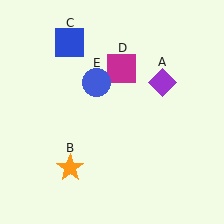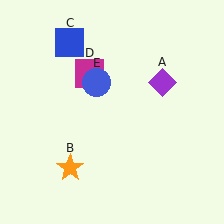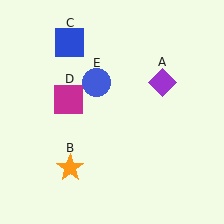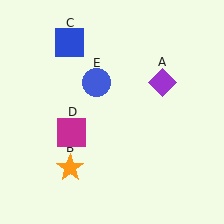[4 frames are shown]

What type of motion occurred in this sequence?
The magenta square (object D) rotated counterclockwise around the center of the scene.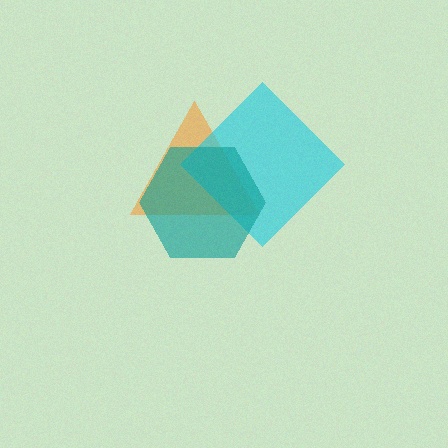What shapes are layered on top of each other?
The layered shapes are: an orange triangle, a cyan diamond, a teal hexagon.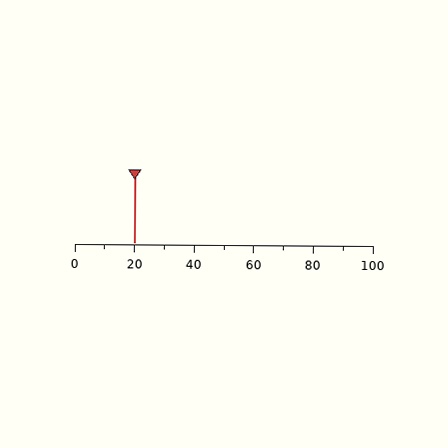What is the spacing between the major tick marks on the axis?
The major ticks are spaced 20 apart.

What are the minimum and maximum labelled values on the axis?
The axis runs from 0 to 100.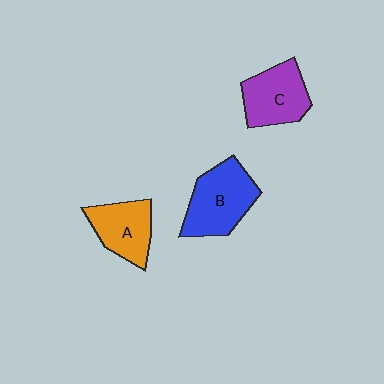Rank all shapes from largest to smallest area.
From largest to smallest: B (blue), C (purple), A (orange).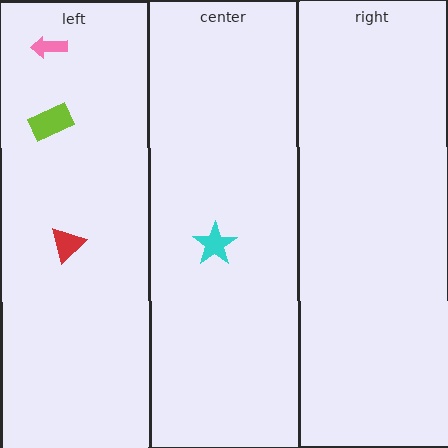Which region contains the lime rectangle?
The left region.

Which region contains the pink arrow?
The left region.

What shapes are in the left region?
The lime rectangle, the pink arrow, the red triangle.